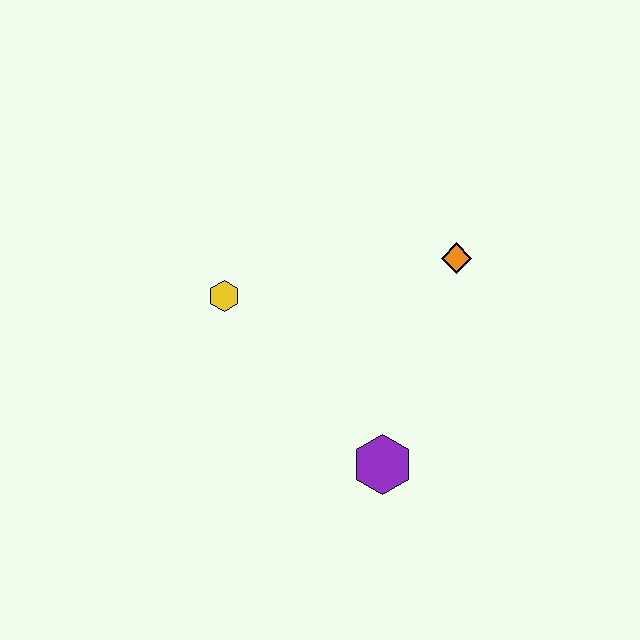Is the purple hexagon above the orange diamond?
No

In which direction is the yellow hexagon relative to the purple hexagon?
The yellow hexagon is above the purple hexagon.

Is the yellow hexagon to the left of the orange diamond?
Yes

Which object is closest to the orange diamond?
The purple hexagon is closest to the orange diamond.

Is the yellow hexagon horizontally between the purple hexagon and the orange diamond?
No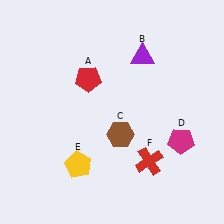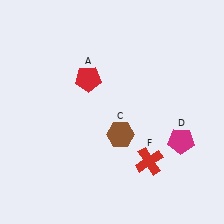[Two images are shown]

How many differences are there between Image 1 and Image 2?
There are 2 differences between the two images.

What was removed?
The purple triangle (B), the yellow pentagon (E) were removed in Image 2.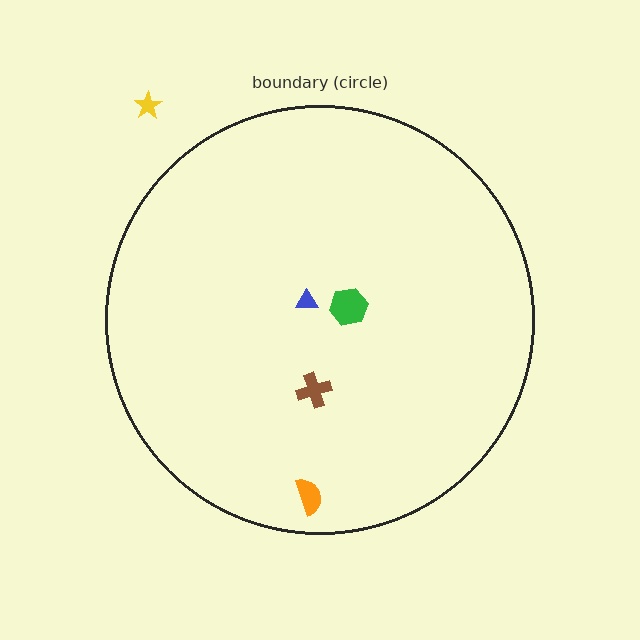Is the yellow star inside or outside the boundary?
Outside.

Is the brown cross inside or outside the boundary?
Inside.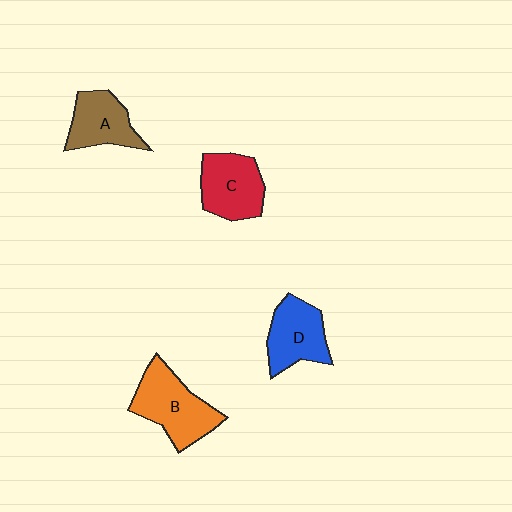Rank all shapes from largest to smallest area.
From largest to smallest: B (orange), C (red), D (blue), A (brown).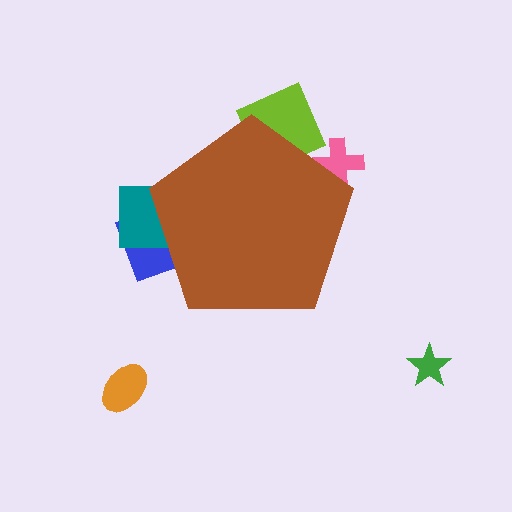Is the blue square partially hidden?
Yes, the blue square is partially hidden behind the brown pentagon.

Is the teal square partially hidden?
Yes, the teal square is partially hidden behind the brown pentagon.